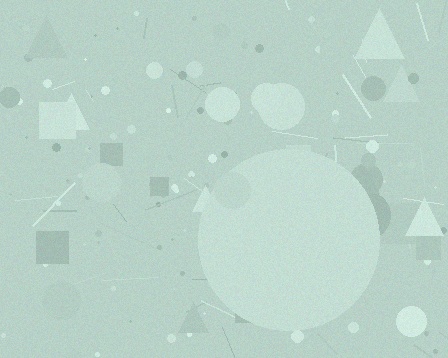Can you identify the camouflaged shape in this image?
The camouflaged shape is a circle.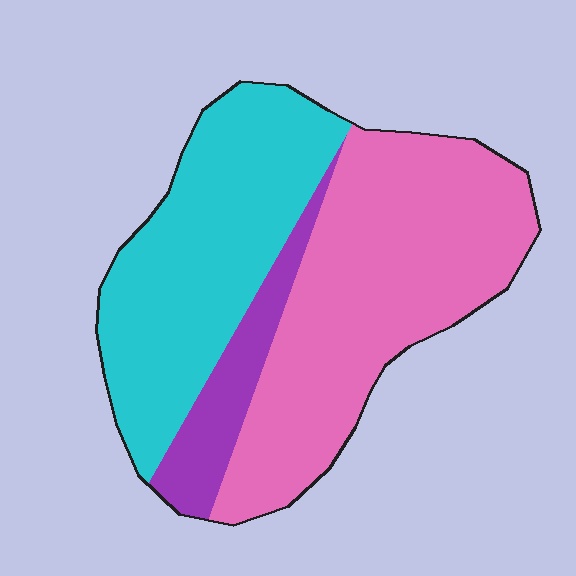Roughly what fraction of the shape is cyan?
Cyan covers roughly 40% of the shape.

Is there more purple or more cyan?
Cyan.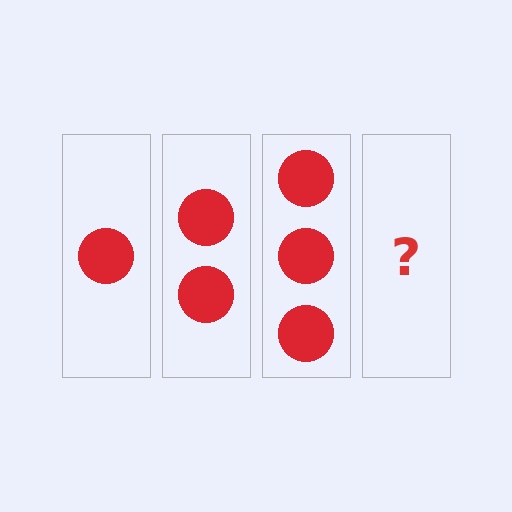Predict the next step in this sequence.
The next step is 4 circles.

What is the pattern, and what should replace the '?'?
The pattern is that each step adds one more circle. The '?' should be 4 circles.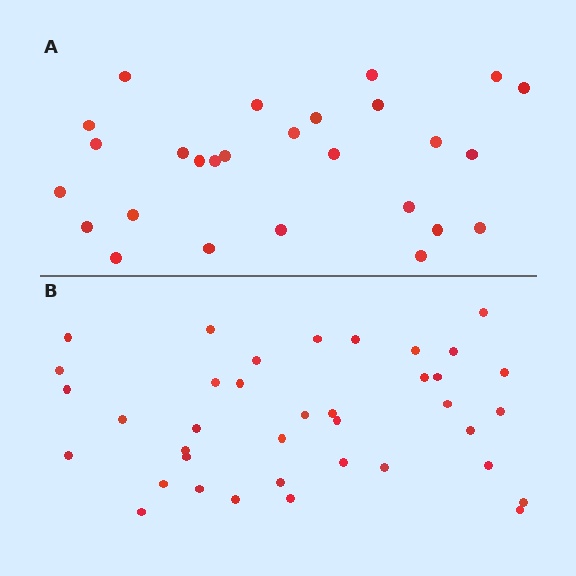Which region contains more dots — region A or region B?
Region B (the bottom region) has more dots.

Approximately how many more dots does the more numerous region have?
Region B has roughly 12 or so more dots than region A.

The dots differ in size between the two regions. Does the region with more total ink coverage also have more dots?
No. Region A has more total ink coverage because its dots are larger, but region B actually contains more individual dots. Total area can be misleading — the number of items is what matters here.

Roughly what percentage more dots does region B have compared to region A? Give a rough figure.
About 40% more.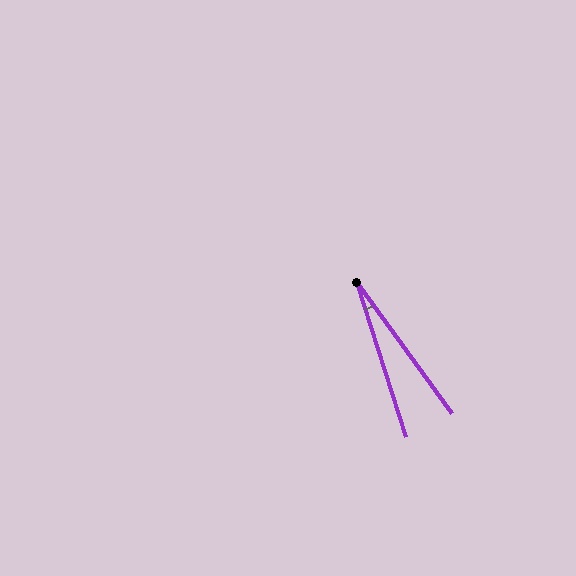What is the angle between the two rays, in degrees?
Approximately 18 degrees.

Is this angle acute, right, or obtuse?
It is acute.